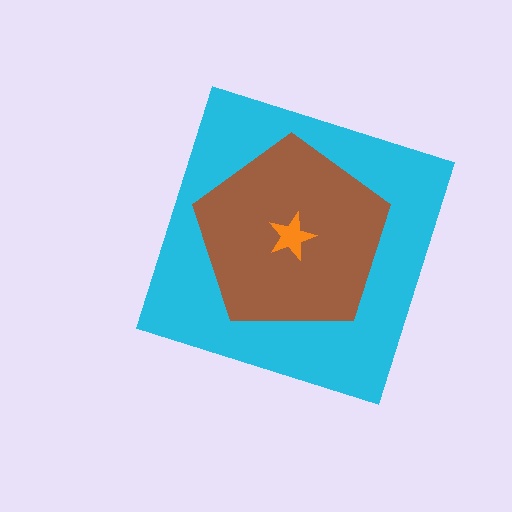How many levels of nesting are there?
3.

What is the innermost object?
The orange star.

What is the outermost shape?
The cyan diamond.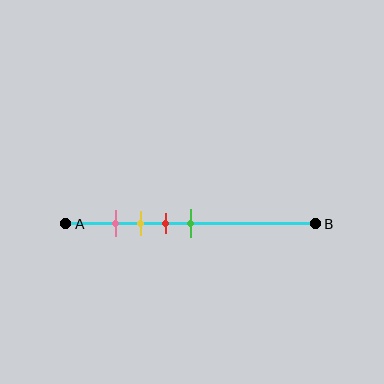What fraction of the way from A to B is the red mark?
The red mark is approximately 40% (0.4) of the way from A to B.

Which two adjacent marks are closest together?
The pink and yellow marks are the closest adjacent pair.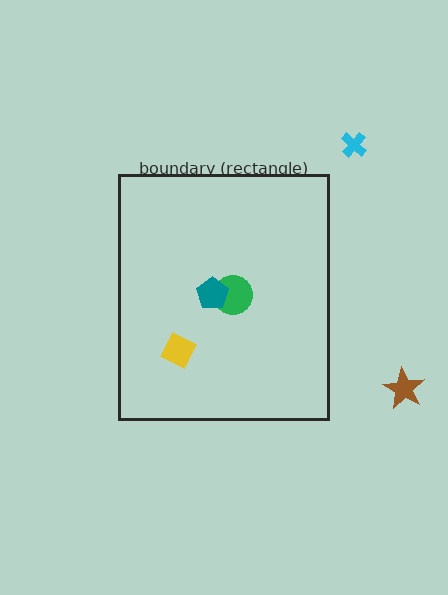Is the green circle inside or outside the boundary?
Inside.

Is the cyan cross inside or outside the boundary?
Outside.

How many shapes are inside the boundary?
3 inside, 2 outside.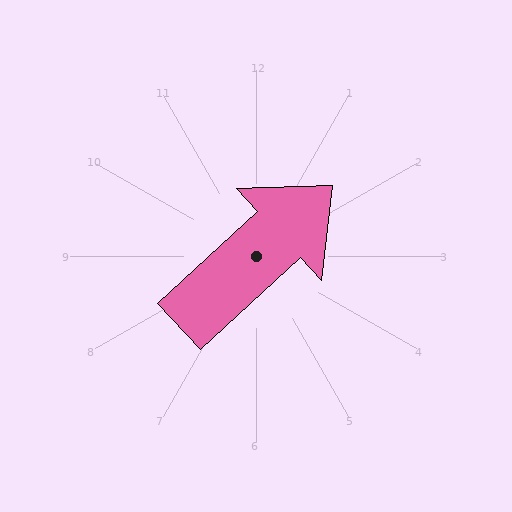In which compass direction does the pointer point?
Northeast.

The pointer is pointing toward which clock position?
Roughly 2 o'clock.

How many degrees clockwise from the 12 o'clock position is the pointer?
Approximately 47 degrees.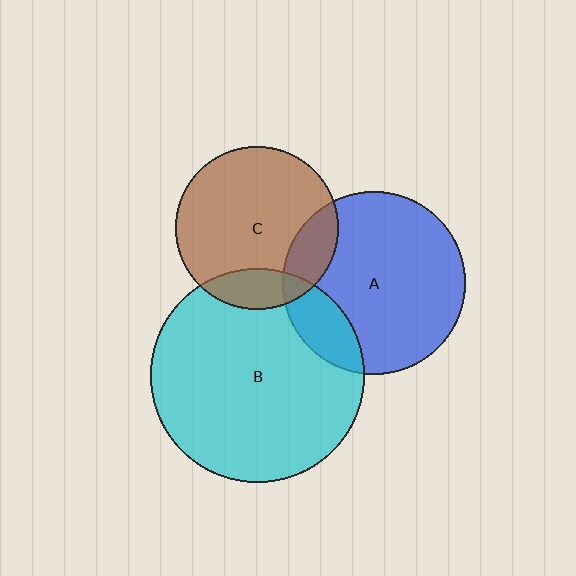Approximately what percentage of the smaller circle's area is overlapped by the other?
Approximately 15%.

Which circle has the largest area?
Circle B (cyan).